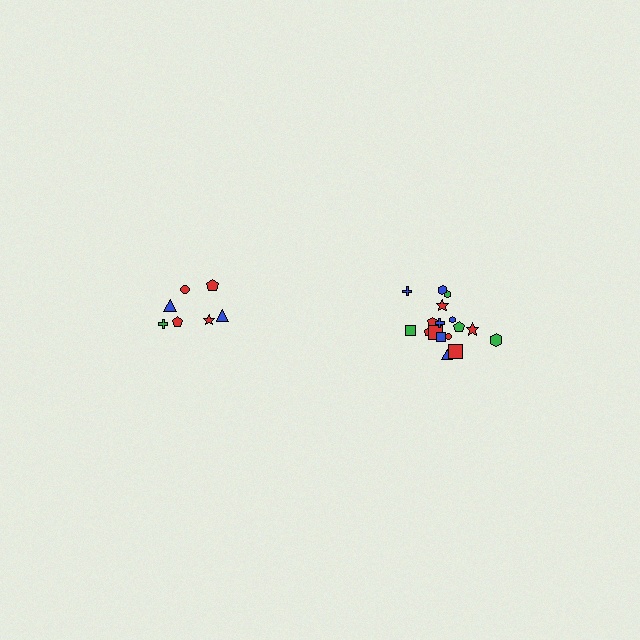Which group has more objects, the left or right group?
The right group.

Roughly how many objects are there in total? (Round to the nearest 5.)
Roughly 25 objects in total.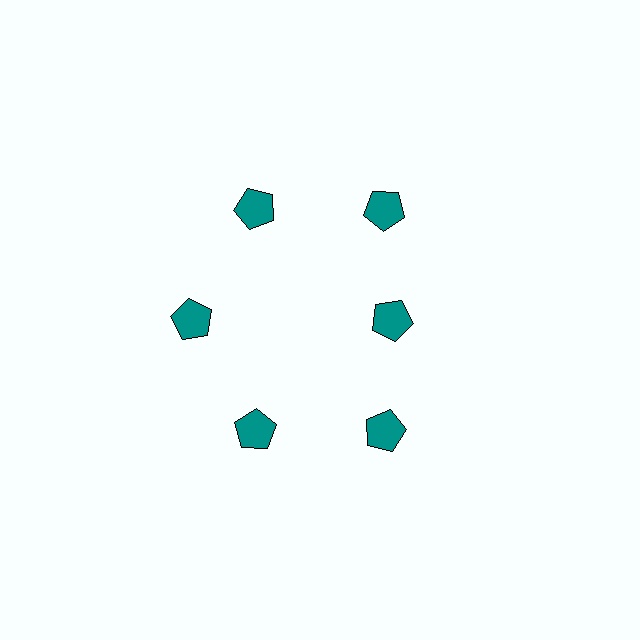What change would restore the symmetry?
The symmetry would be restored by moving it outward, back onto the ring so that all 6 pentagons sit at equal angles and equal distance from the center.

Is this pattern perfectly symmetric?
No. The 6 teal pentagons are arranged in a ring, but one element near the 3 o'clock position is pulled inward toward the center, breaking the 6-fold rotational symmetry.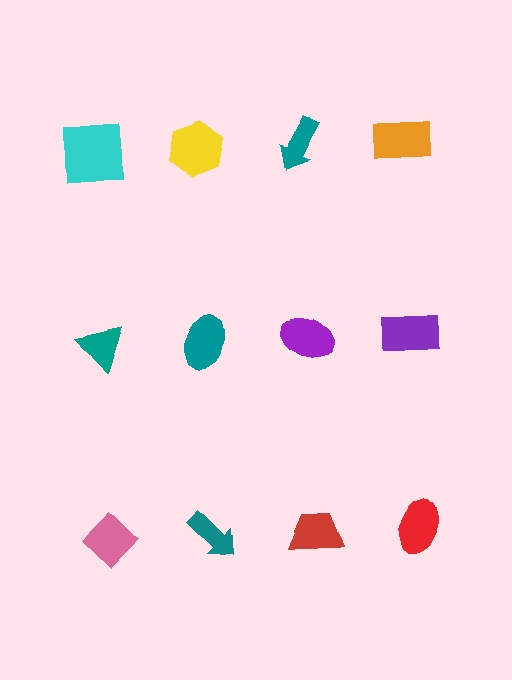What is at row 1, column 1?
A cyan square.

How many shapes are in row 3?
4 shapes.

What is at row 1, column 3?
A teal arrow.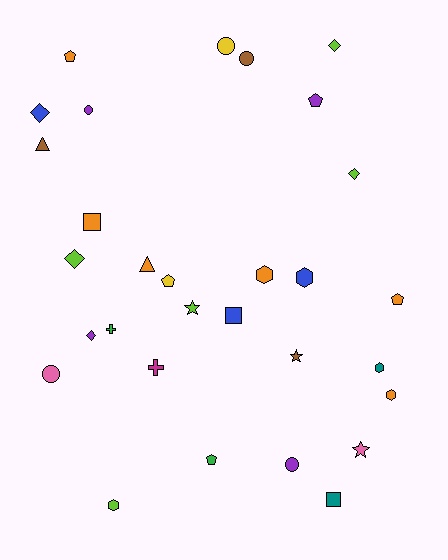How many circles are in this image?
There are 5 circles.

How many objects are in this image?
There are 30 objects.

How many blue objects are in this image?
There are 3 blue objects.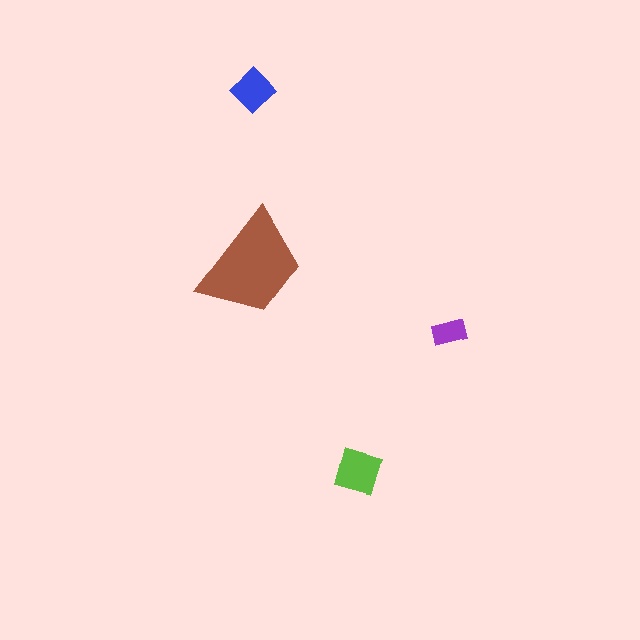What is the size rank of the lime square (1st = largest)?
2nd.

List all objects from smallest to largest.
The purple rectangle, the blue diamond, the lime square, the brown trapezoid.